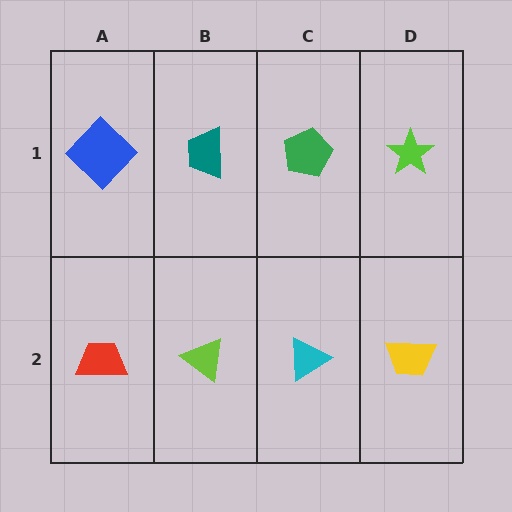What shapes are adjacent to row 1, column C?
A cyan triangle (row 2, column C), a teal trapezoid (row 1, column B), a lime star (row 1, column D).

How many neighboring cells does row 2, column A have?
2.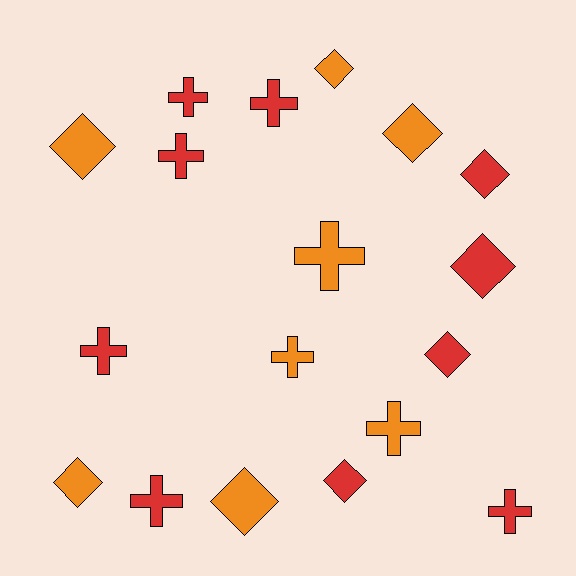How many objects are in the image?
There are 18 objects.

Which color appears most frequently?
Red, with 10 objects.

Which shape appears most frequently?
Diamond, with 9 objects.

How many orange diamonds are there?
There are 5 orange diamonds.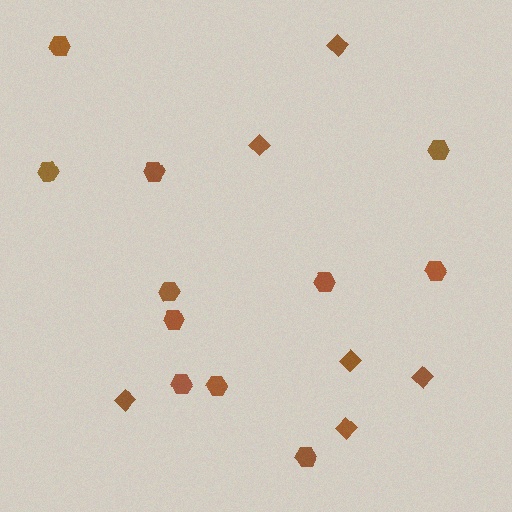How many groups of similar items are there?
There are 2 groups: one group of hexagons (11) and one group of diamonds (6).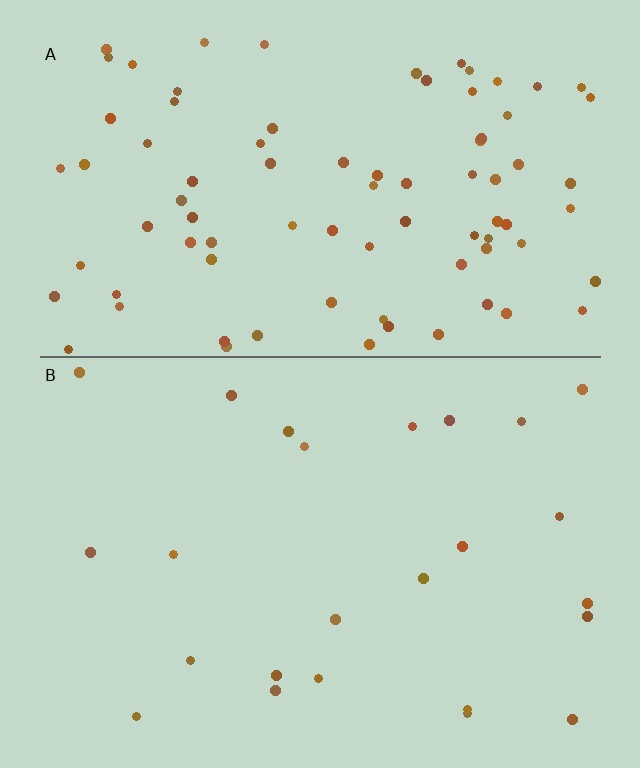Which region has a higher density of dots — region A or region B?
A (the top).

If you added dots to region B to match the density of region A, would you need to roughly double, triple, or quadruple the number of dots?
Approximately triple.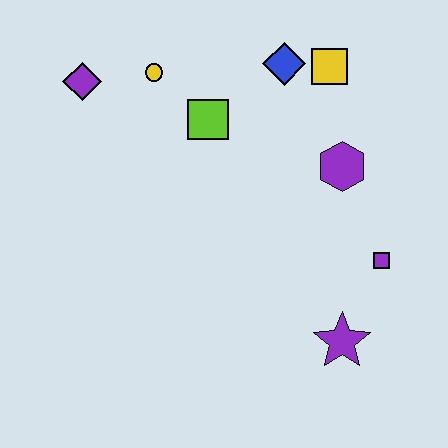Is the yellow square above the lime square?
Yes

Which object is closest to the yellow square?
The blue diamond is closest to the yellow square.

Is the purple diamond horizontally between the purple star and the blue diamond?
No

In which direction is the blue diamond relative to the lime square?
The blue diamond is to the right of the lime square.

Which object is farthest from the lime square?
The purple star is farthest from the lime square.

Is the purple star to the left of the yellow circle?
No